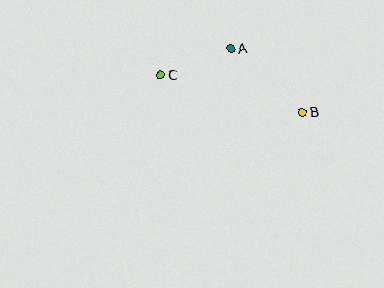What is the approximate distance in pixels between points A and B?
The distance between A and B is approximately 96 pixels.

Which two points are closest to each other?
Points A and C are closest to each other.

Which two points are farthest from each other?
Points B and C are farthest from each other.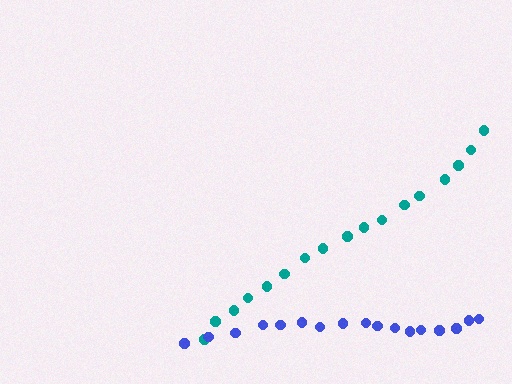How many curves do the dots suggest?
There are 2 distinct paths.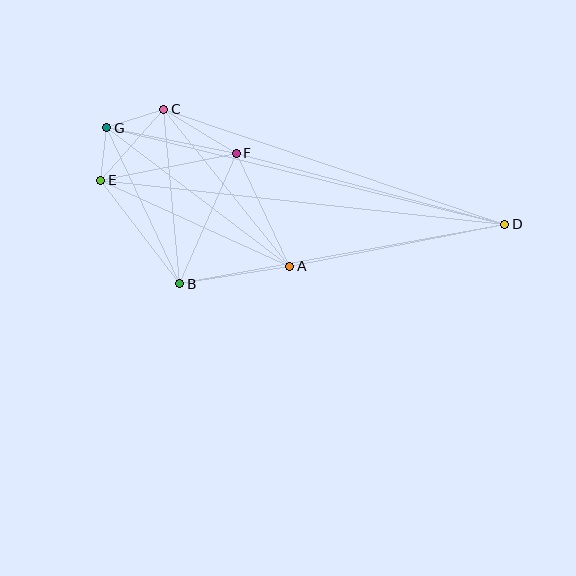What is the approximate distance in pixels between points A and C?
The distance between A and C is approximately 201 pixels.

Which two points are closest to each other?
Points E and G are closest to each other.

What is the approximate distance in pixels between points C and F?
The distance between C and F is approximately 85 pixels.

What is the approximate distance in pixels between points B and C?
The distance between B and C is approximately 175 pixels.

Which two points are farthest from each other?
Points D and G are farthest from each other.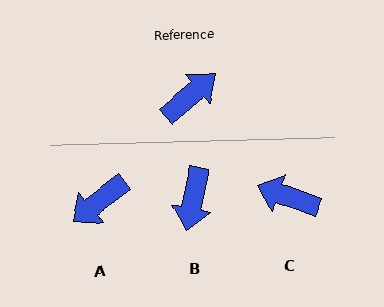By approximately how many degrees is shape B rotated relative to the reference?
Approximately 142 degrees clockwise.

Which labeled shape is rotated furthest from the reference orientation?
A, about 178 degrees away.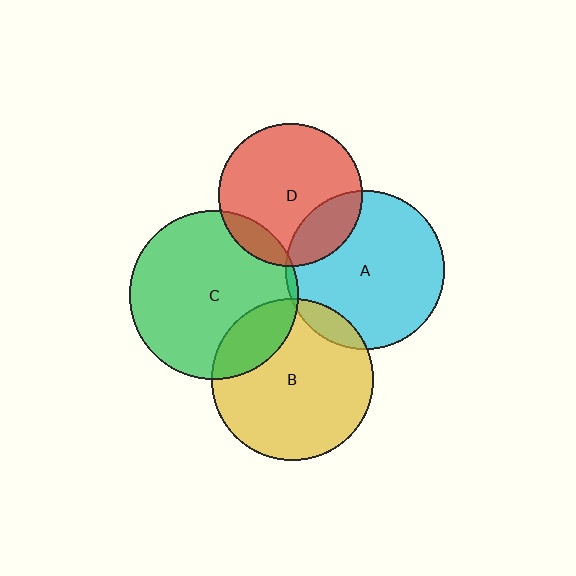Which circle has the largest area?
Circle C (green).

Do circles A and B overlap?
Yes.